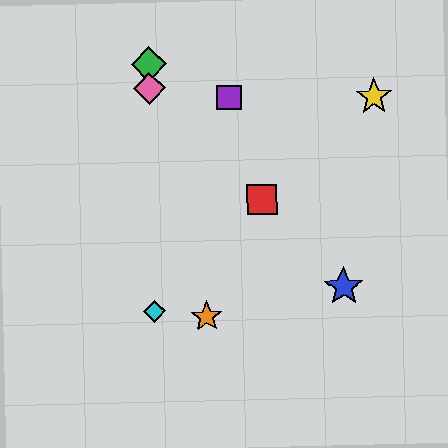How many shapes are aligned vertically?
3 shapes (the green diamond, the cyan diamond, the pink diamond) are aligned vertically.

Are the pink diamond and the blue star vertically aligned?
No, the pink diamond is at x≈150 and the blue star is at x≈344.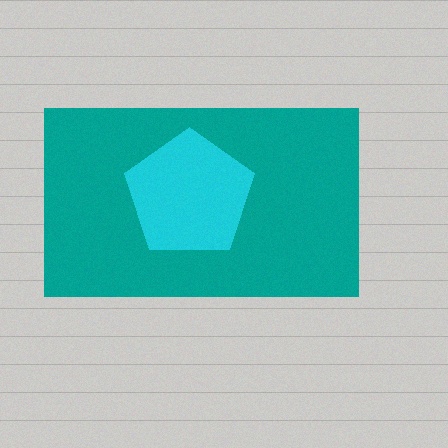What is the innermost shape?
The cyan pentagon.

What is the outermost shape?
The teal rectangle.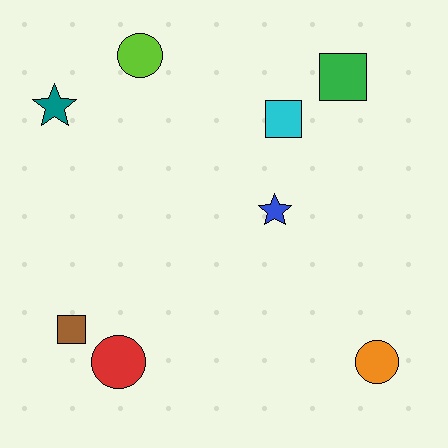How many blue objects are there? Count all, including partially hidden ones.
There is 1 blue object.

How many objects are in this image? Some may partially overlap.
There are 8 objects.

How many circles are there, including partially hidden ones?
There are 3 circles.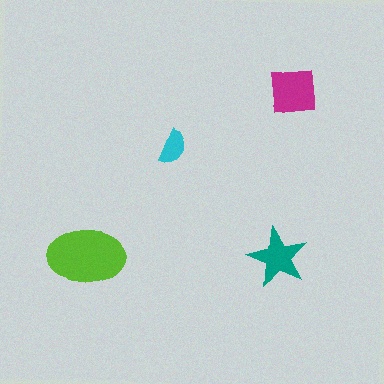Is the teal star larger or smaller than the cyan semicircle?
Larger.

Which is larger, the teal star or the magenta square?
The magenta square.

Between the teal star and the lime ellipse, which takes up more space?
The lime ellipse.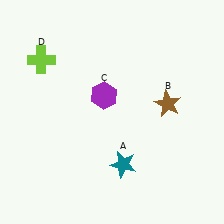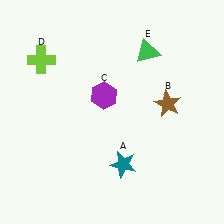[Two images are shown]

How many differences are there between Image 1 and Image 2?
There is 1 difference between the two images.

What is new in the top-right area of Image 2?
A green triangle (E) was added in the top-right area of Image 2.